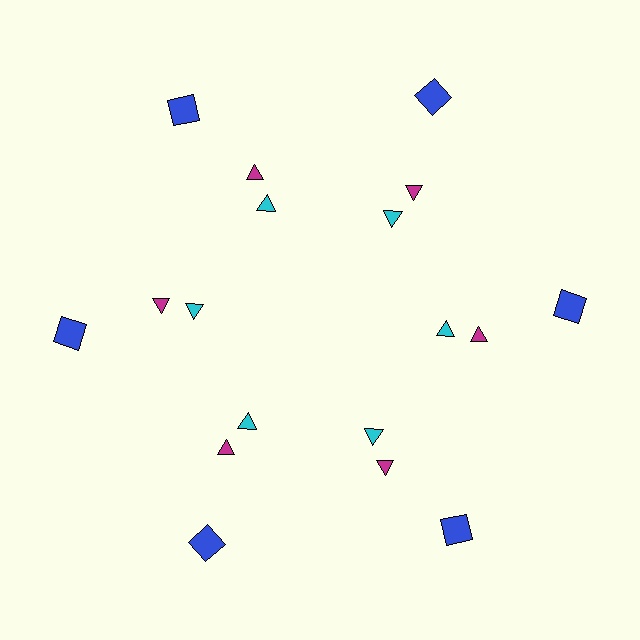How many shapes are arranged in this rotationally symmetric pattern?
There are 18 shapes, arranged in 6 groups of 3.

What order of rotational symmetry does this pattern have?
This pattern has 6-fold rotational symmetry.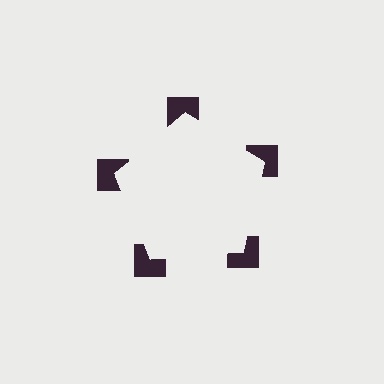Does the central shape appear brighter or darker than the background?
It typically appears slightly brighter than the background, even though no actual brightness change is drawn.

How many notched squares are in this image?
There are 5 — one at each vertex of the illusory pentagon.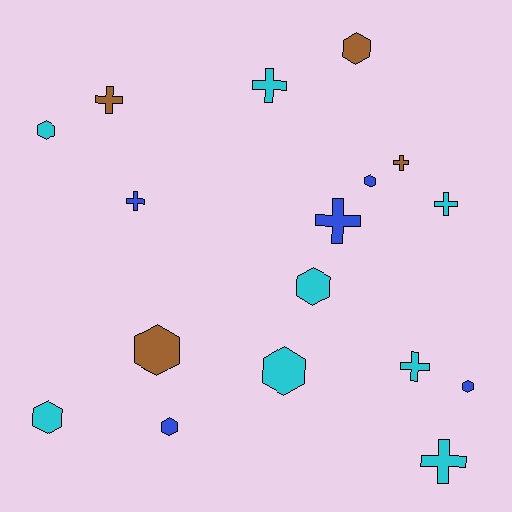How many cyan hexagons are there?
There are 4 cyan hexagons.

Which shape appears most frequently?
Hexagon, with 9 objects.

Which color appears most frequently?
Cyan, with 8 objects.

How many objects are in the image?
There are 17 objects.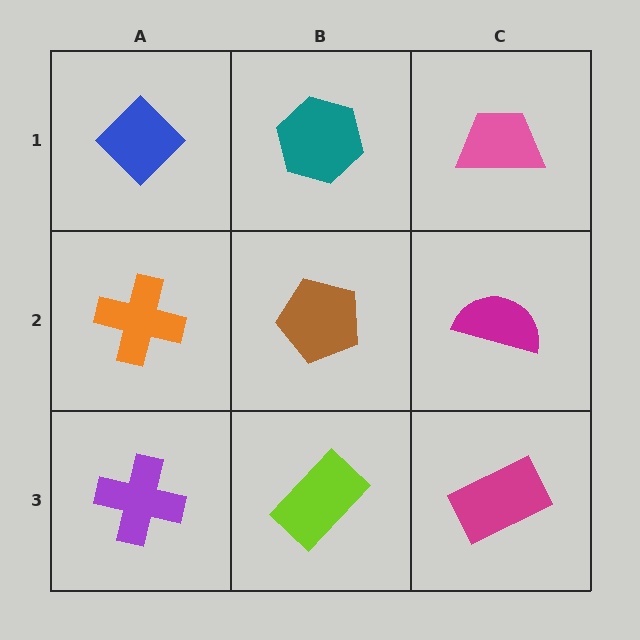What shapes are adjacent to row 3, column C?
A magenta semicircle (row 2, column C), a lime rectangle (row 3, column B).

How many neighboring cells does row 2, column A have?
3.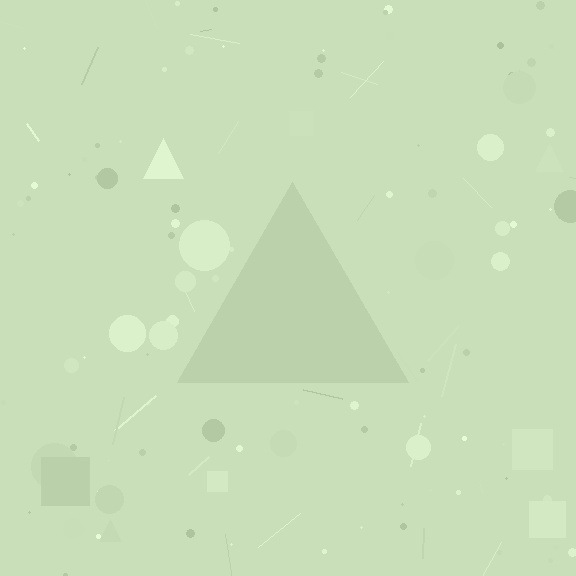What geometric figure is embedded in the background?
A triangle is embedded in the background.